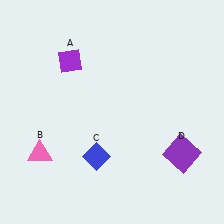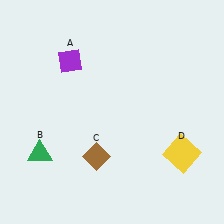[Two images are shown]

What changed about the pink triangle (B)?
In Image 1, B is pink. In Image 2, it changed to green.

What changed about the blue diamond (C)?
In Image 1, C is blue. In Image 2, it changed to brown.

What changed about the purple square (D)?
In Image 1, D is purple. In Image 2, it changed to yellow.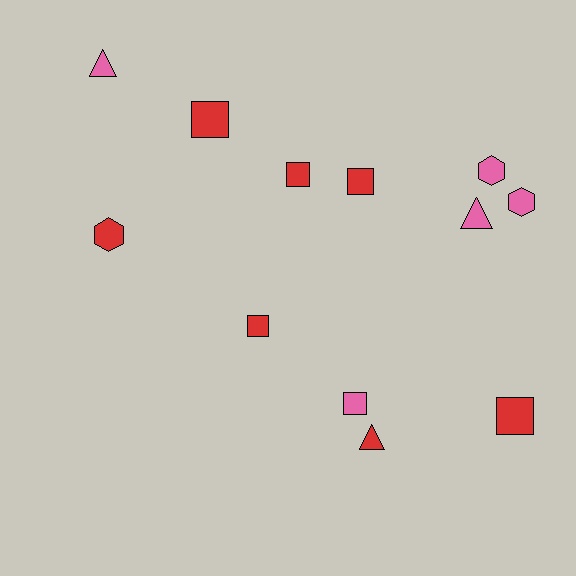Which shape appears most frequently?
Square, with 6 objects.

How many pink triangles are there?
There are 2 pink triangles.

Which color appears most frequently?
Red, with 7 objects.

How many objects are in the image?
There are 12 objects.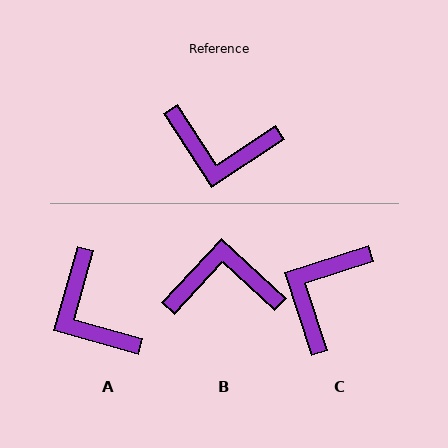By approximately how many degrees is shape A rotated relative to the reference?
Approximately 49 degrees clockwise.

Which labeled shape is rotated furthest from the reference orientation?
B, about 166 degrees away.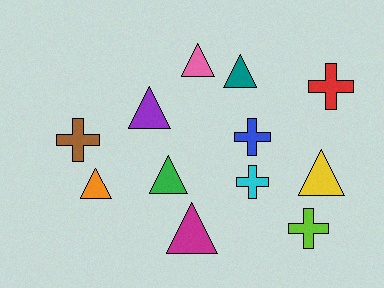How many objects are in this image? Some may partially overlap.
There are 12 objects.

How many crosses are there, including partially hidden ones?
There are 5 crosses.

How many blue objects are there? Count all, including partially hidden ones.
There is 1 blue object.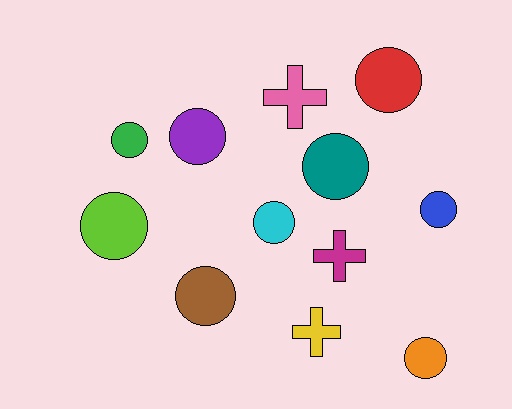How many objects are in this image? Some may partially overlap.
There are 12 objects.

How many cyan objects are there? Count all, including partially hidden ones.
There is 1 cyan object.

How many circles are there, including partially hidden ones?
There are 9 circles.